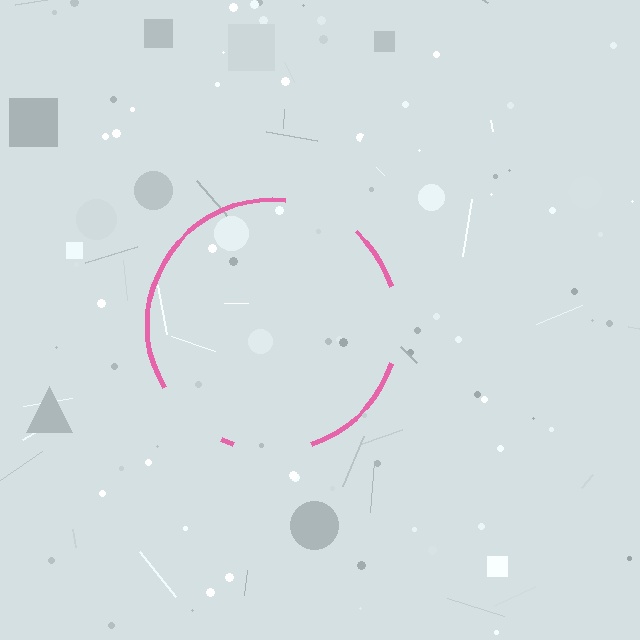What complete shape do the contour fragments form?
The contour fragments form a circle.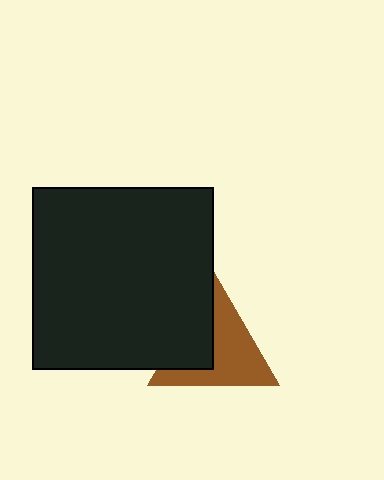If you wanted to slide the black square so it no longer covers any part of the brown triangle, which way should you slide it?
Slide it left — that is the most direct way to separate the two shapes.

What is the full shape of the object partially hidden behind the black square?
The partially hidden object is a brown triangle.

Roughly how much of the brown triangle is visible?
About half of it is visible (roughly 63%).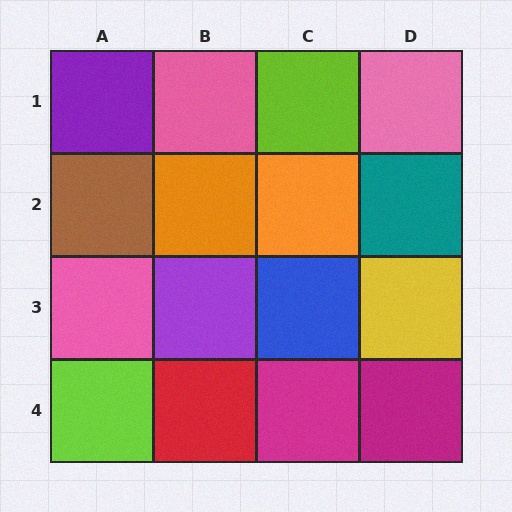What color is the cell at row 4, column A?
Lime.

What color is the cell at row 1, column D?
Pink.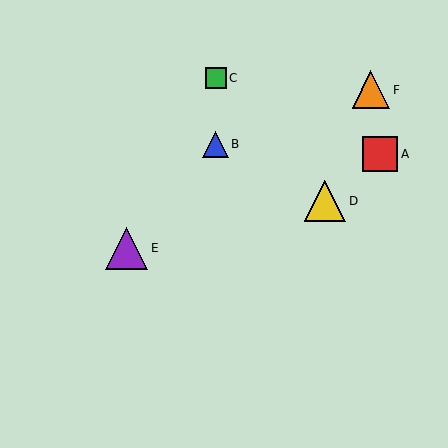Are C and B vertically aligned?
Yes, both are at x≈216.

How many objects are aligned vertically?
2 objects (B, C) are aligned vertically.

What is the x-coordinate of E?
Object E is at x≈127.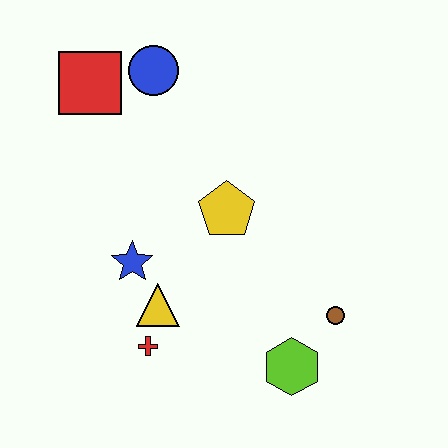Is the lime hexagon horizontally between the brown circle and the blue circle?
Yes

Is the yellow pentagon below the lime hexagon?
No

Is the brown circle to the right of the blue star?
Yes